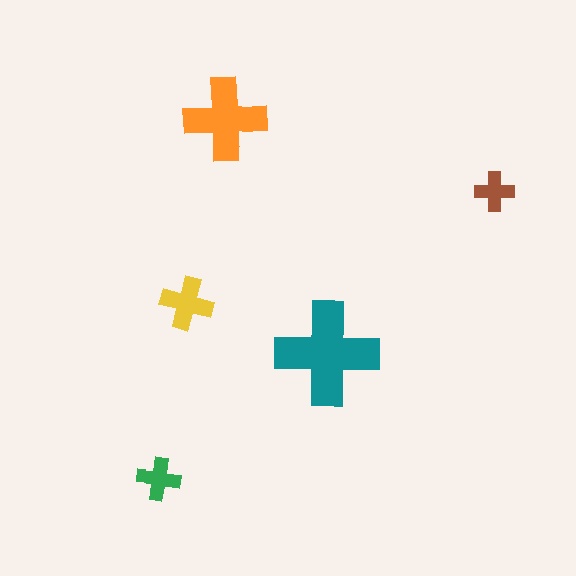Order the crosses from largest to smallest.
the teal one, the orange one, the yellow one, the green one, the brown one.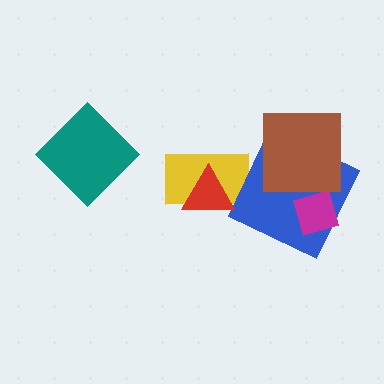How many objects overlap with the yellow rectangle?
1 object overlaps with the yellow rectangle.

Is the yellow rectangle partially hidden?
Yes, it is partially covered by another shape.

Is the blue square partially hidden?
Yes, it is partially covered by another shape.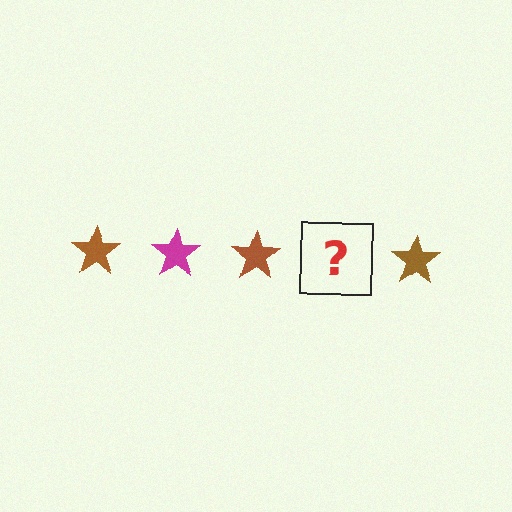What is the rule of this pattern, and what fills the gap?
The rule is that the pattern cycles through brown, magenta stars. The gap should be filled with a magenta star.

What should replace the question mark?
The question mark should be replaced with a magenta star.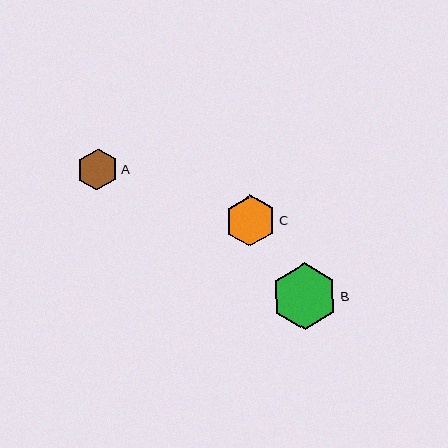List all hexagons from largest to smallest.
From largest to smallest: B, C, A.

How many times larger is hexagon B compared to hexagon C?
Hexagon B is approximately 1.3 times the size of hexagon C.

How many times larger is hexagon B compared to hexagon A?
Hexagon B is approximately 1.6 times the size of hexagon A.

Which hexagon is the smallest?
Hexagon A is the smallest with a size of approximately 41 pixels.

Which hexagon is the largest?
Hexagon B is the largest with a size of approximately 66 pixels.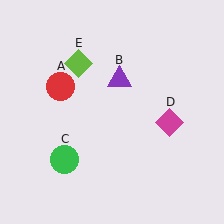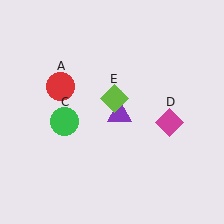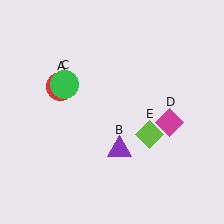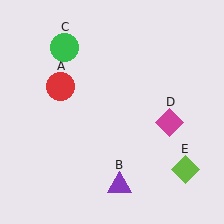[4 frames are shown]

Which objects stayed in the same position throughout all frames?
Red circle (object A) and magenta diamond (object D) remained stationary.